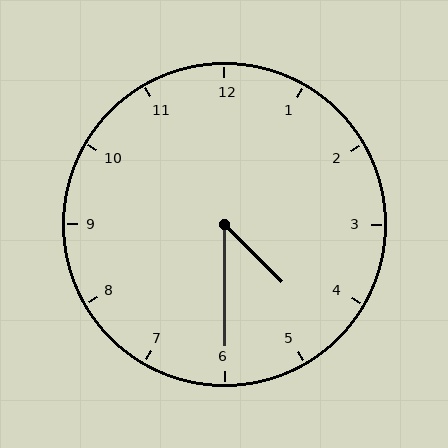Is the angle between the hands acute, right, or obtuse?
It is acute.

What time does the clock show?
4:30.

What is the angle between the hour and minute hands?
Approximately 45 degrees.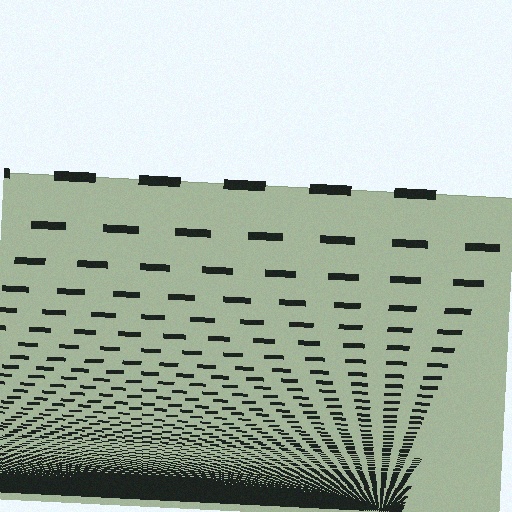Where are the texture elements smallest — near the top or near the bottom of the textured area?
Near the bottom.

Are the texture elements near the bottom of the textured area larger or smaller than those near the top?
Smaller. The gradient is inverted — elements near the bottom are smaller and denser.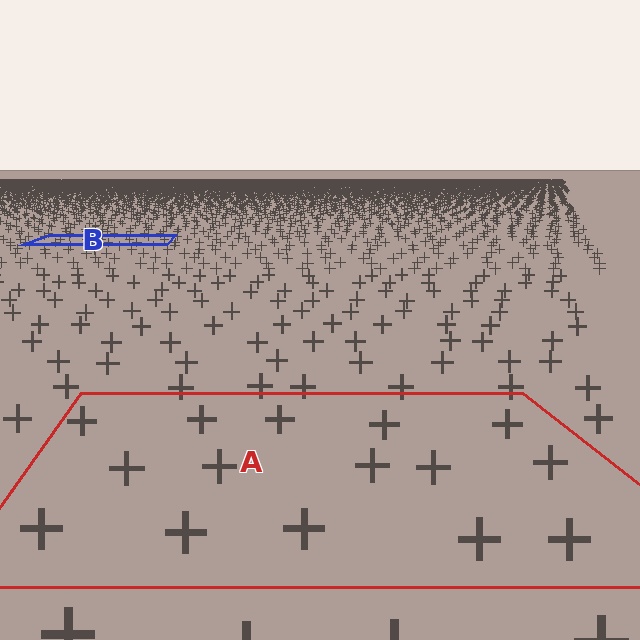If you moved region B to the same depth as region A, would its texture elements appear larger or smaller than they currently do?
They would appear larger. At a closer depth, the same texture elements are projected at a bigger on-screen size.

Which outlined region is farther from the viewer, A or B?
Region B is farther from the viewer — the texture elements inside it appear smaller and more densely packed.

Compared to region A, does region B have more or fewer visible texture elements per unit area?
Region B has more texture elements per unit area — they are packed more densely because it is farther away.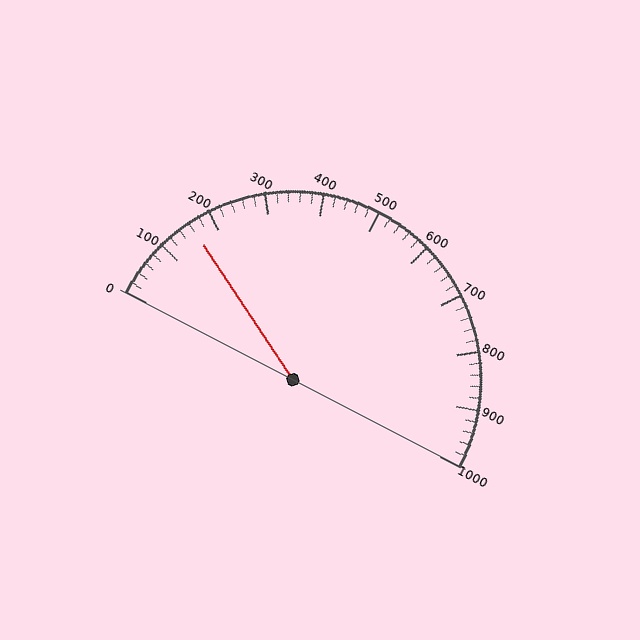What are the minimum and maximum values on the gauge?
The gauge ranges from 0 to 1000.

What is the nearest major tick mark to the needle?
The nearest major tick mark is 200.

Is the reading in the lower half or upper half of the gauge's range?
The reading is in the lower half of the range (0 to 1000).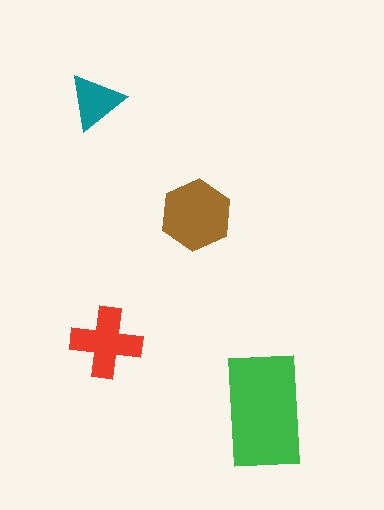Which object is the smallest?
The teal triangle.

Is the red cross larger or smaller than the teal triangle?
Larger.